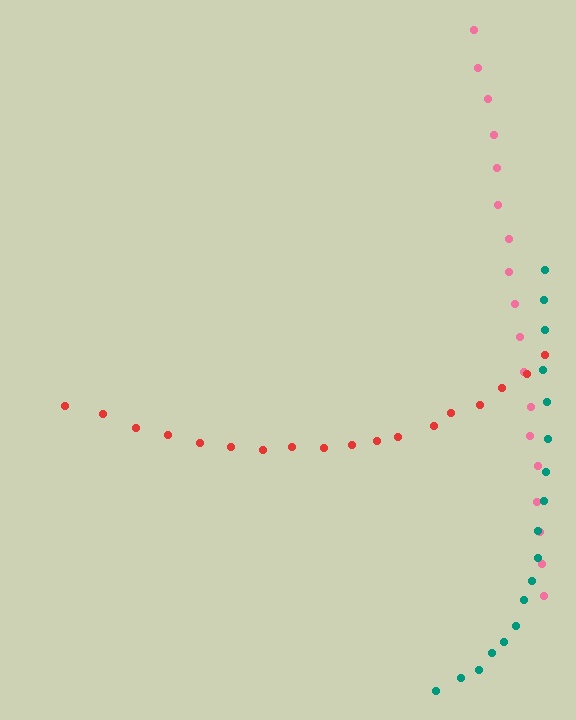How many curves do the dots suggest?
There are 3 distinct paths.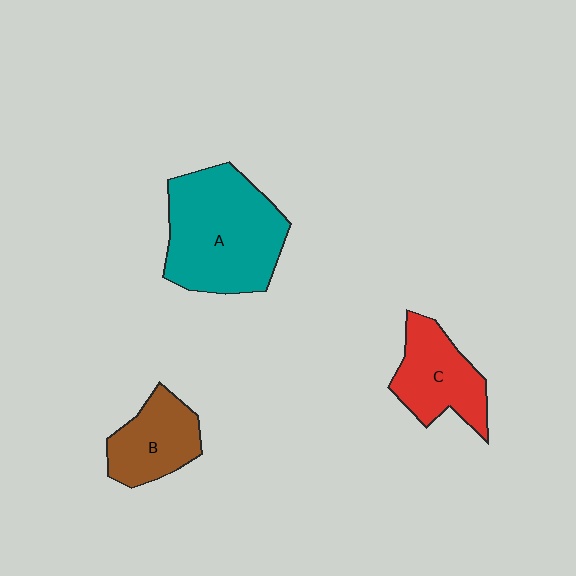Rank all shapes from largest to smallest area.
From largest to smallest: A (teal), C (red), B (brown).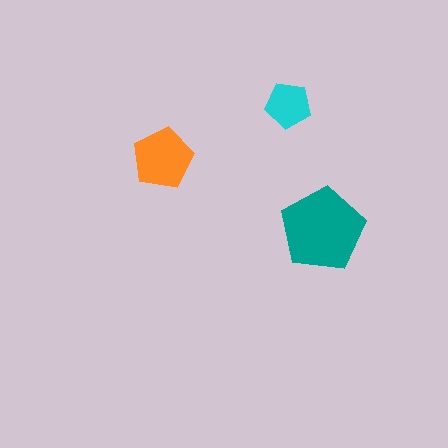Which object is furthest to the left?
The orange pentagon is leftmost.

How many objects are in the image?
There are 3 objects in the image.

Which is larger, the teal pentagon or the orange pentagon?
The teal one.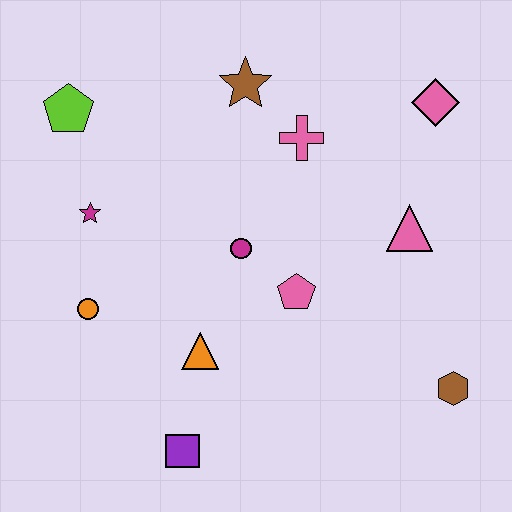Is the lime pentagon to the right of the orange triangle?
No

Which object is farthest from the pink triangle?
The lime pentagon is farthest from the pink triangle.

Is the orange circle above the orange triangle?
Yes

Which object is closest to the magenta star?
The orange circle is closest to the magenta star.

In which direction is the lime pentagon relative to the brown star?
The lime pentagon is to the left of the brown star.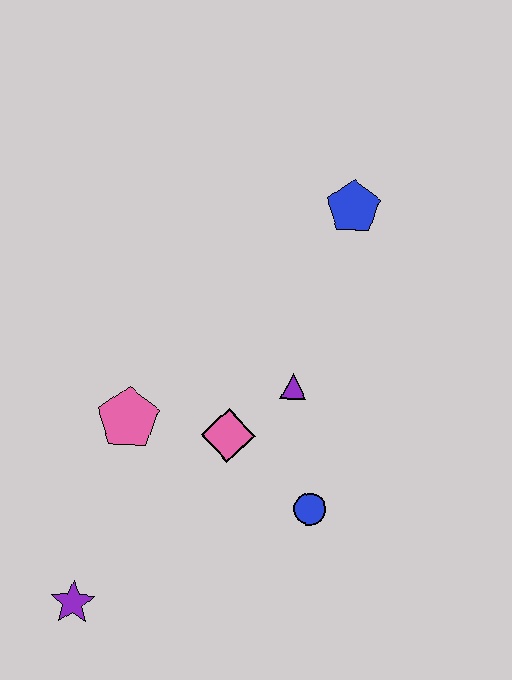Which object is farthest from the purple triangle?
The purple star is farthest from the purple triangle.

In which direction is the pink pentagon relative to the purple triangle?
The pink pentagon is to the left of the purple triangle.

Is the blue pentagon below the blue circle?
No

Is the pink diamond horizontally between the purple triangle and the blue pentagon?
No